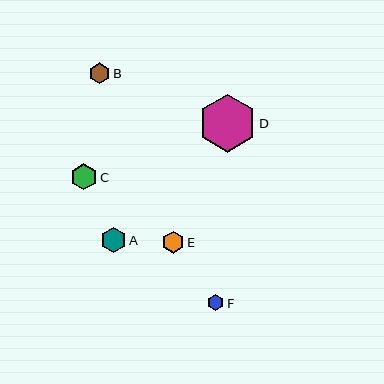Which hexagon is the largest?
Hexagon D is the largest with a size of approximately 58 pixels.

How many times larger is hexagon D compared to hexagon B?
Hexagon D is approximately 2.8 times the size of hexagon B.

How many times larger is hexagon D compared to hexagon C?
Hexagon D is approximately 2.2 times the size of hexagon C.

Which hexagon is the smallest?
Hexagon F is the smallest with a size of approximately 16 pixels.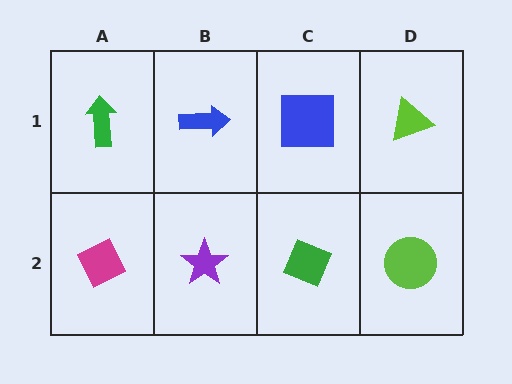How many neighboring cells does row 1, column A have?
2.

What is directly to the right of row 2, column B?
A green diamond.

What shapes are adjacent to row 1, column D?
A lime circle (row 2, column D), a blue square (row 1, column C).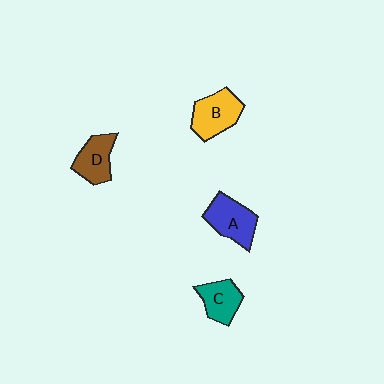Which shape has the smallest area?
Shape C (teal).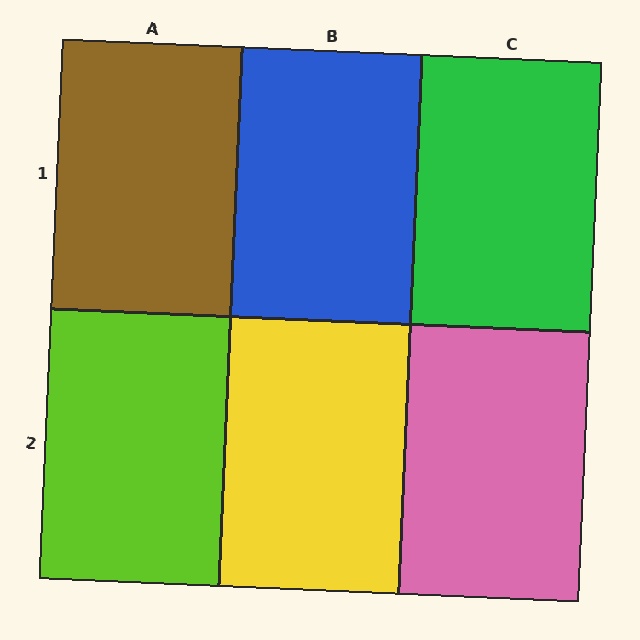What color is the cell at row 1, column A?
Brown.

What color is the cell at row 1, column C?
Green.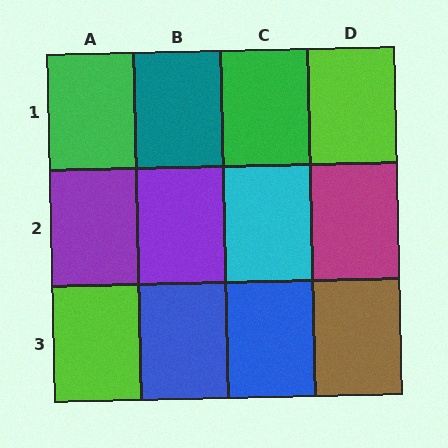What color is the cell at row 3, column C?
Blue.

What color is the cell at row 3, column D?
Brown.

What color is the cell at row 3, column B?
Blue.